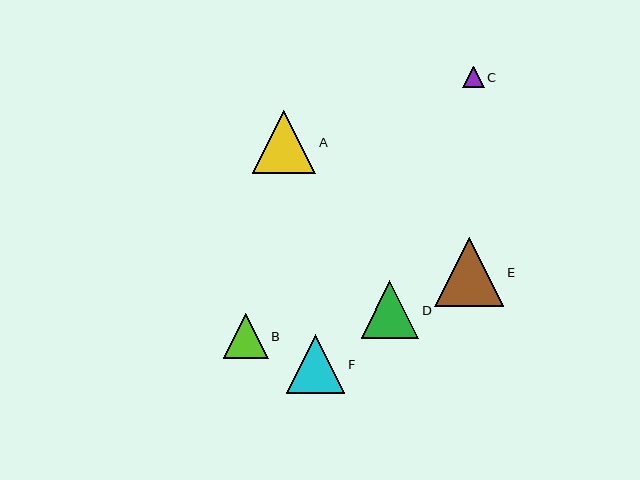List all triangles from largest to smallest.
From largest to smallest: E, A, F, D, B, C.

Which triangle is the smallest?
Triangle C is the smallest with a size of approximately 22 pixels.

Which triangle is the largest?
Triangle E is the largest with a size of approximately 69 pixels.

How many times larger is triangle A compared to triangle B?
Triangle A is approximately 1.4 times the size of triangle B.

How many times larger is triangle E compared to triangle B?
Triangle E is approximately 1.5 times the size of triangle B.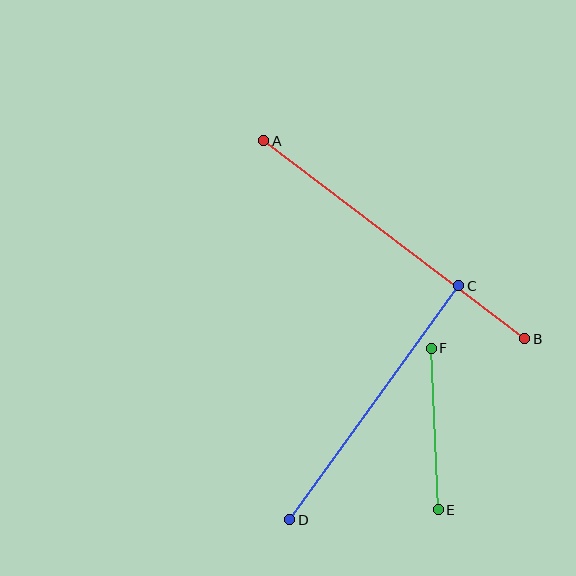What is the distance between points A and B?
The distance is approximately 328 pixels.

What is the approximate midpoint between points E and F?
The midpoint is at approximately (435, 429) pixels.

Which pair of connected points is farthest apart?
Points A and B are farthest apart.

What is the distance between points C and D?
The distance is approximately 289 pixels.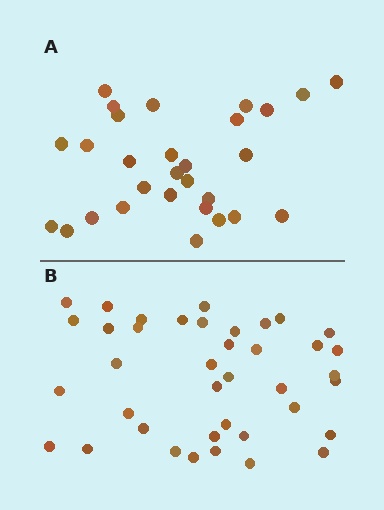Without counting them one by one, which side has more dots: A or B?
Region B (the bottom region) has more dots.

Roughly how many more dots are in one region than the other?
Region B has roughly 10 or so more dots than region A.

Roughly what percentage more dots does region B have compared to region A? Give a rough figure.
About 35% more.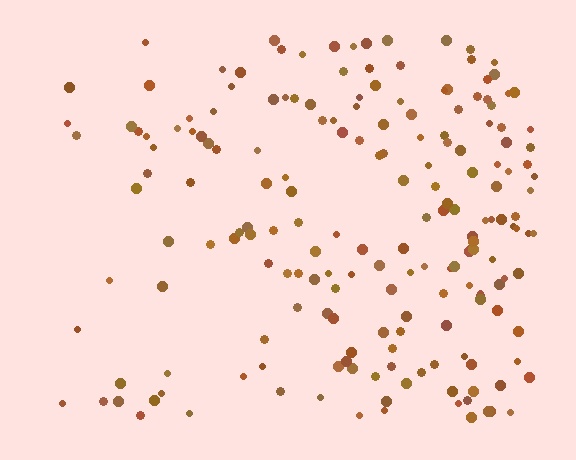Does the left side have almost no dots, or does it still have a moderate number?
Still a moderate number, just noticeably fewer than the right.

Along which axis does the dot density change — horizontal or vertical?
Horizontal.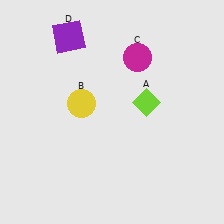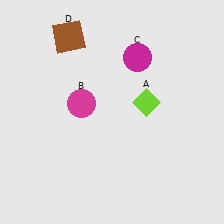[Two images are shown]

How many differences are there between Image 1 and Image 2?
There are 2 differences between the two images.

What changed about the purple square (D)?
In Image 1, D is purple. In Image 2, it changed to brown.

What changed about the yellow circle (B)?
In Image 1, B is yellow. In Image 2, it changed to magenta.